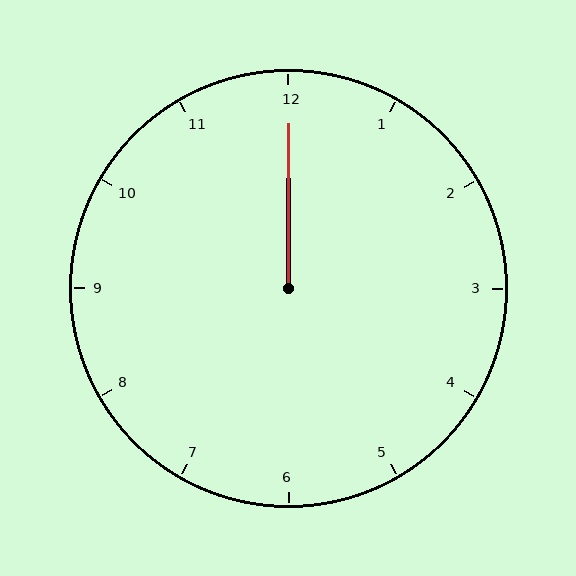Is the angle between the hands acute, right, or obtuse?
It is acute.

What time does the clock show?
12:00.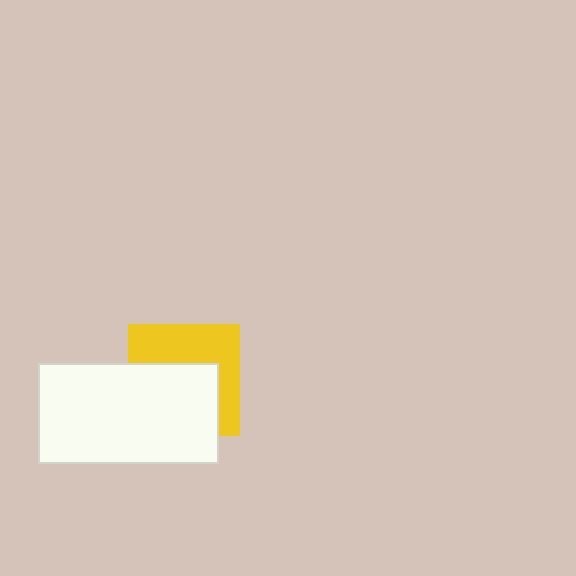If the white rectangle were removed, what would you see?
You would see the complete yellow square.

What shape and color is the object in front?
The object in front is a white rectangle.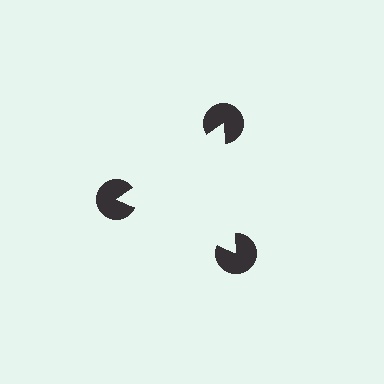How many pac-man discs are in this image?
There are 3 — one at each vertex of the illusory triangle.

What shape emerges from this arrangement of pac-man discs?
An illusory triangle — its edges are inferred from the aligned wedge cuts in the pac-man discs, not physically drawn.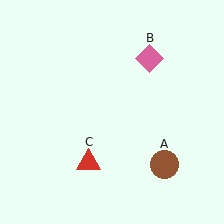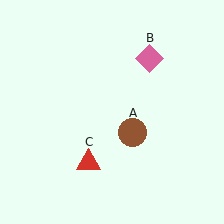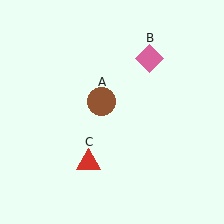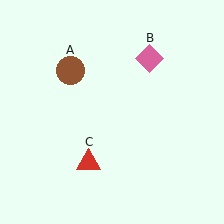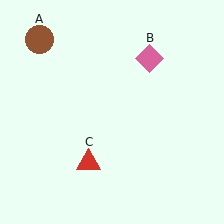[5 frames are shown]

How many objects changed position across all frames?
1 object changed position: brown circle (object A).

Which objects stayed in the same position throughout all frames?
Pink diamond (object B) and red triangle (object C) remained stationary.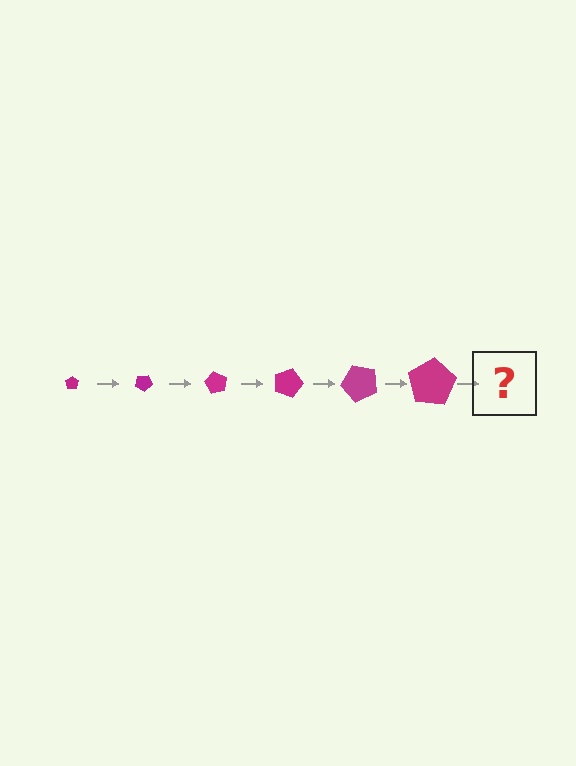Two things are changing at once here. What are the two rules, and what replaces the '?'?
The two rules are that the pentagon grows larger each step and it rotates 30 degrees each step. The '?' should be a pentagon, larger than the previous one and rotated 180 degrees from the start.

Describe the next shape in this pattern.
It should be a pentagon, larger than the previous one and rotated 180 degrees from the start.